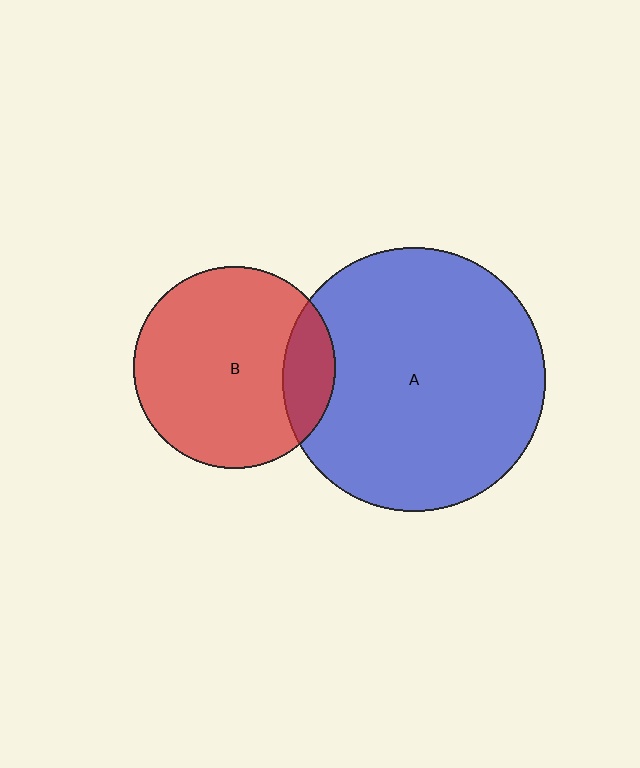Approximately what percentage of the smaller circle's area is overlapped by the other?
Approximately 15%.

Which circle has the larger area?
Circle A (blue).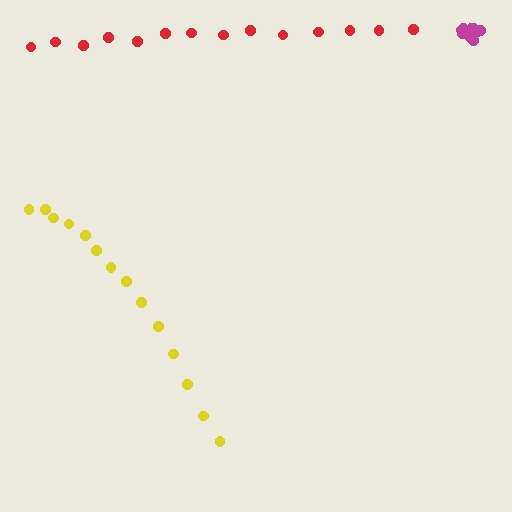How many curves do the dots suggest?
There are 3 distinct paths.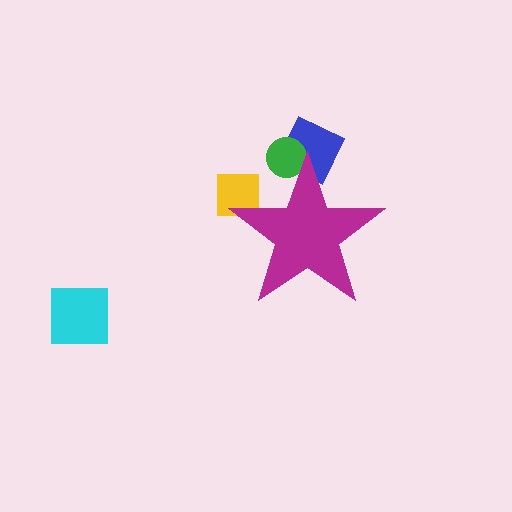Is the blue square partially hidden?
Yes, the blue square is partially hidden behind the magenta star.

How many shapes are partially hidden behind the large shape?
3 shapes are partially hidden.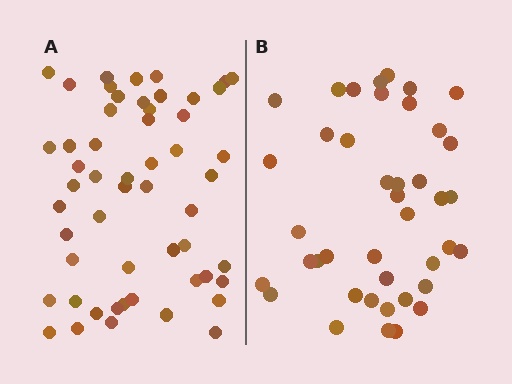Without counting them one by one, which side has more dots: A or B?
Region A (the left region) has more dots.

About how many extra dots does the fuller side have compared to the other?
Region A has approximately 15 more dots than region B.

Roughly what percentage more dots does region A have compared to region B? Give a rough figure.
About 30% more.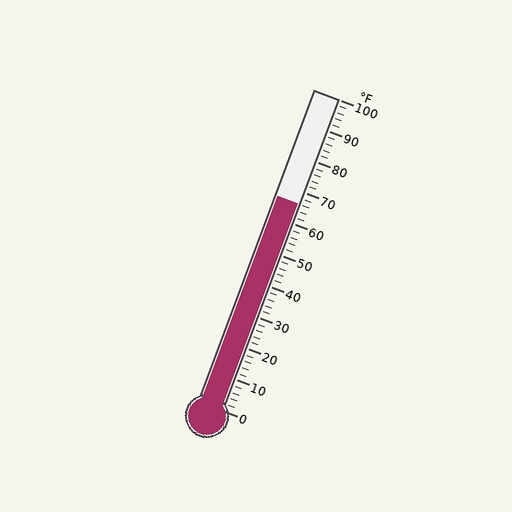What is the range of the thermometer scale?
The thermometer scale ranges from 0°F to 100°F.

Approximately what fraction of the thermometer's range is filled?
The thermometer is filled to approximately 65% of its range.